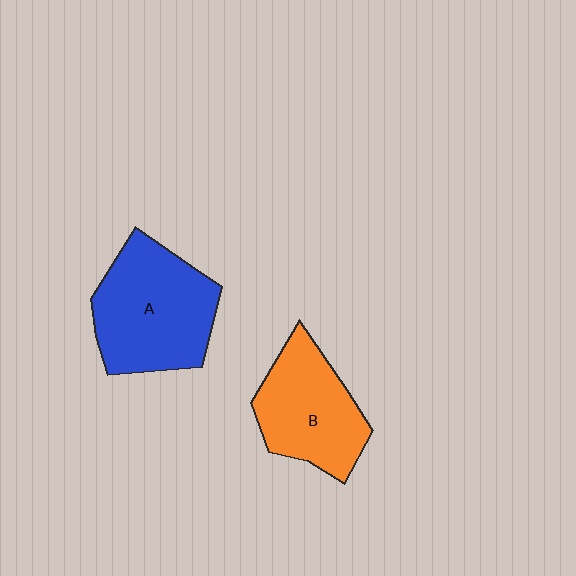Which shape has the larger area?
Shape A (blue).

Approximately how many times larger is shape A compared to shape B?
Approximately 1.2 times.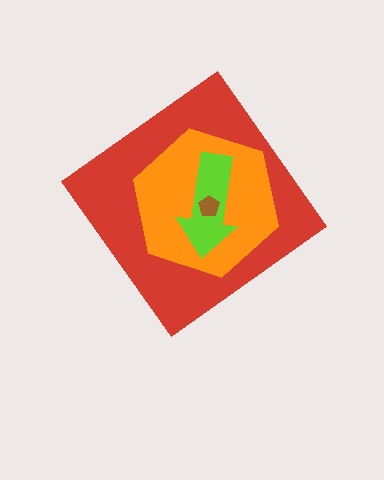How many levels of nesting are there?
4.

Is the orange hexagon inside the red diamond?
Yes.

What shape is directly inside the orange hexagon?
The lime arrow.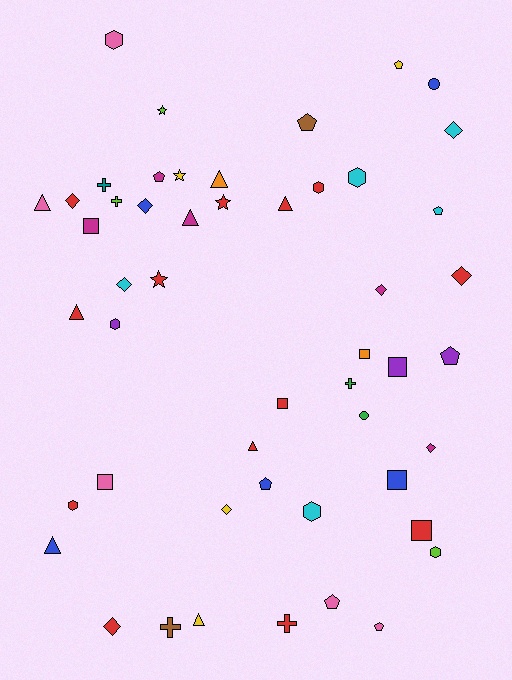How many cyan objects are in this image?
There are 5 cyan objects.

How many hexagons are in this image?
There are 7 hexagons.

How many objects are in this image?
There are 50 objects.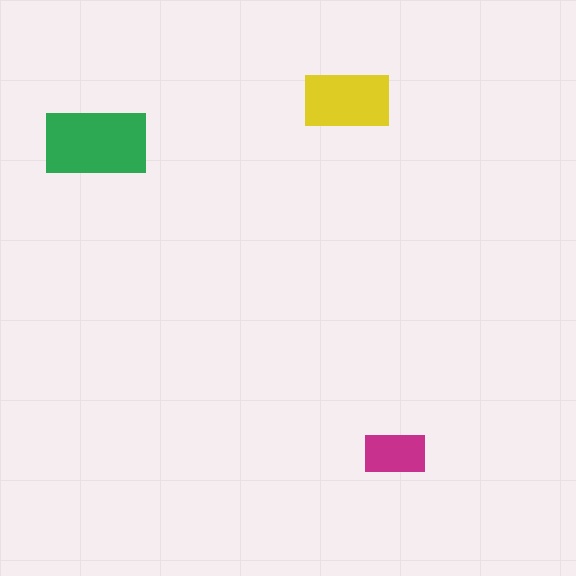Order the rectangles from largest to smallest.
the green one, the yellow one, the magenta one.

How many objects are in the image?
There are 3 objects in the image.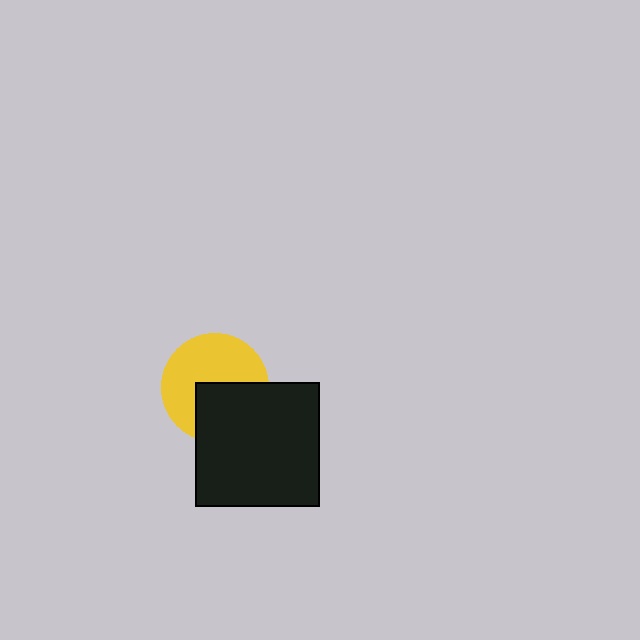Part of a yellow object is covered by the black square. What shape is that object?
It is a circle.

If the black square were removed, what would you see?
You would see the complete yellow circle.